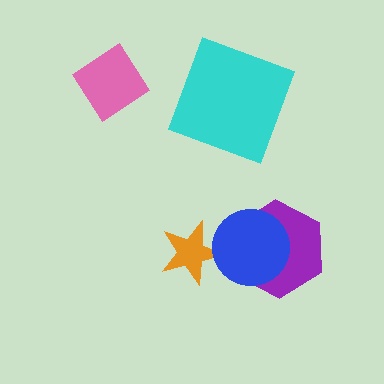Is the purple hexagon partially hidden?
Yes, it is partially covered by another shape.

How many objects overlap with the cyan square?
0 objects overlap with the cyan square.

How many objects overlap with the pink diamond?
0 objects overlap with the pink diamond.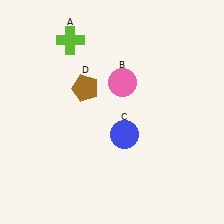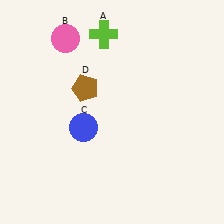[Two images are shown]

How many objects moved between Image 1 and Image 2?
3 objects moved between the two images.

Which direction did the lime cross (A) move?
The lime cross (A) moved right.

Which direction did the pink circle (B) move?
The pink circle (B) moved left.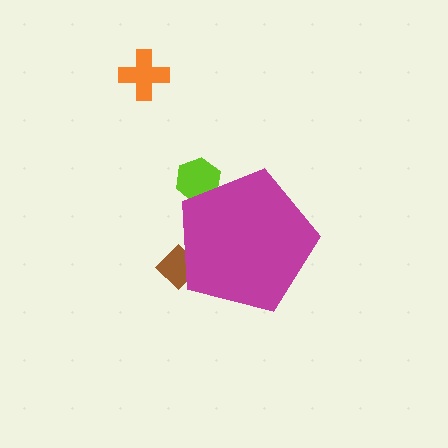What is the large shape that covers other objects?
A magenta pentagon.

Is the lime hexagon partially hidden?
Yes, the lime hexagon is partially hidden behind the magenta pentagon.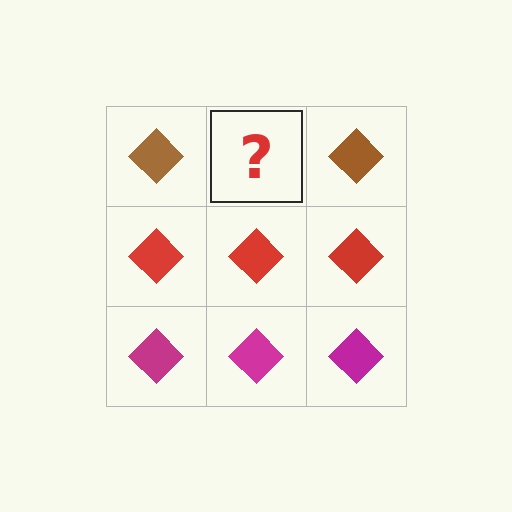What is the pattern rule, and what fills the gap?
The rule is that each row has a consistent color. The gap should be filled with a brown diamond.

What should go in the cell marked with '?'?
The missing cell should contain a brown diamond.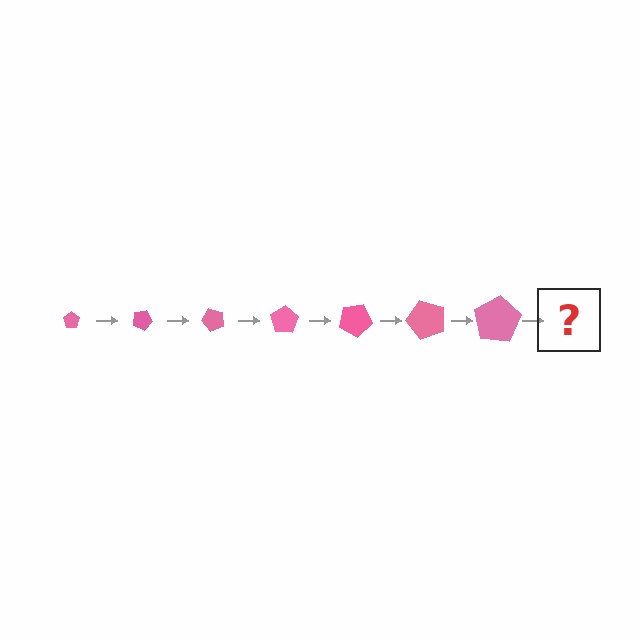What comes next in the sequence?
The next element should be a pentagon, larger than the previous one and rotated 175 degrees from the start.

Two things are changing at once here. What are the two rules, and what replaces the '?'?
The two rules are that the pentagon grows larger each step and it rotates 25 degrees each step. The '?' should be a pentagon, larger than the previous one and rotated 175 degrees from the start.